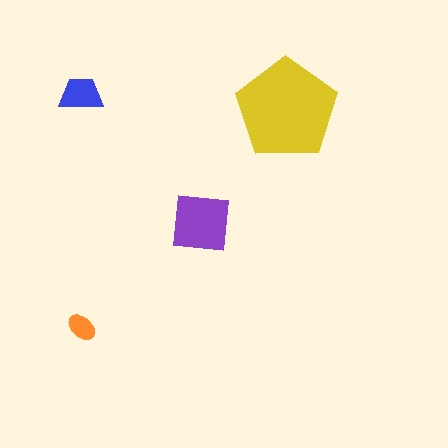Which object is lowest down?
The orange ellipse is bottommost.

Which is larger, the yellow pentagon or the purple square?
The yellow pentagon.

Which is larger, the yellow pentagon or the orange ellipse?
The yellow pentagon.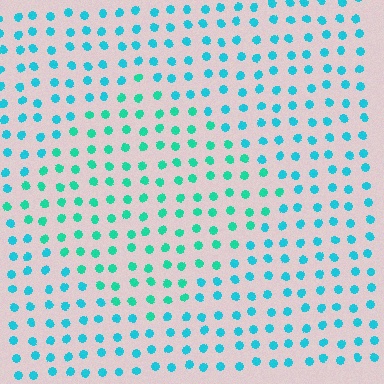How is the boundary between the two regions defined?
The boundary is defined purely by a slight shift in hue (about 25 degrees). Spacing, size, and orientation are identical on both sides.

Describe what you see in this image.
The image is filled with small cyan elements in a uniform arrangement. A diamond-shaped region is visible where the elements are tinted to a slightly different hue, forming a subtle color boundary.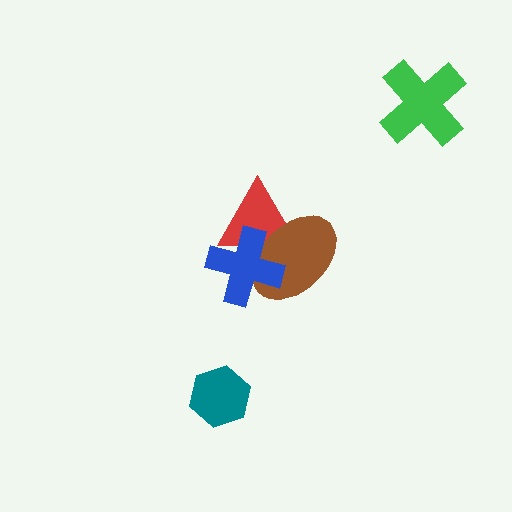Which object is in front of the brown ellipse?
The blue cross is in front of the brown ellipse.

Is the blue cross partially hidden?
No, no other shape covers it.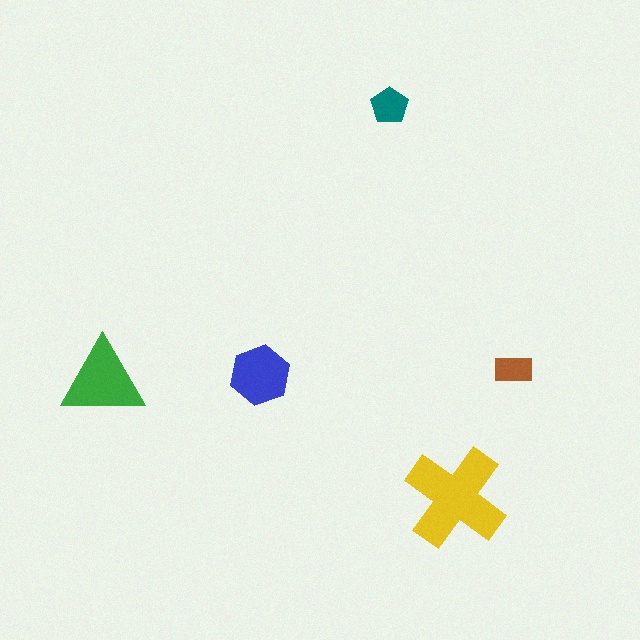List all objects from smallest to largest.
The brown rectangle, the teal pentagon, the blue hexagon, the green triangle, the yellow cross.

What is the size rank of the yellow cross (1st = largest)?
1st.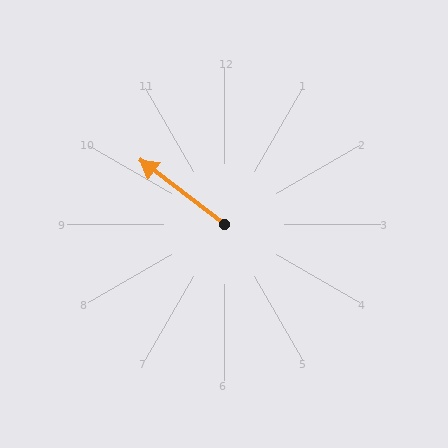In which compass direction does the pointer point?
Northwest.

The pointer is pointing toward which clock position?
Roughly 10 o'clock.